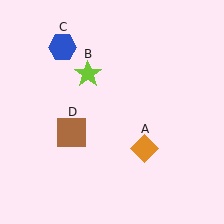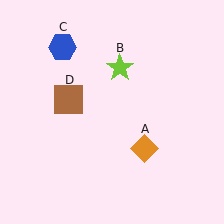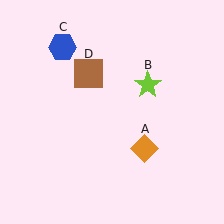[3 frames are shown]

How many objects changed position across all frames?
2 objects changed position: lime star (object B), brown square (object D).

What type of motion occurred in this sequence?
The lime star (object B), brown square (object D) rotated clockwise around the center of the scene.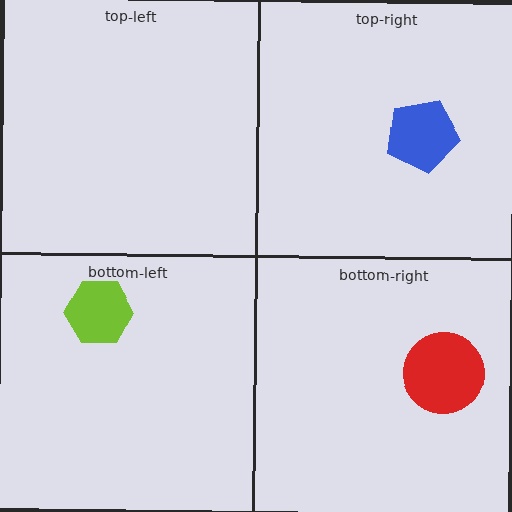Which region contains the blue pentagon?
The top-right region.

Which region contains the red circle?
The bottom-right region.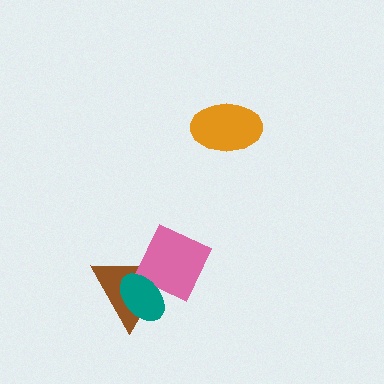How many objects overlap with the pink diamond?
2 objects overlap with the pink diamond.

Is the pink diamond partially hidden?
Yes, it is partially covered by another shape.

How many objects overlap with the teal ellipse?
2 objects overlap with the teal ellipse.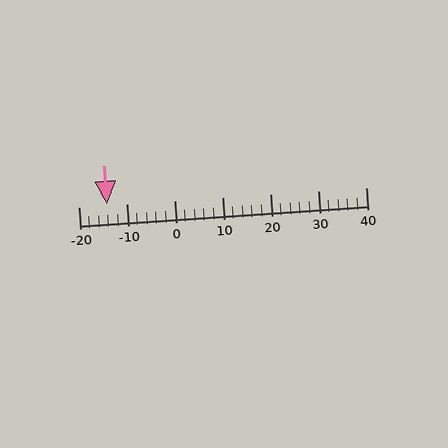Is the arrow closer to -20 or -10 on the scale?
The arrow is closer to -10.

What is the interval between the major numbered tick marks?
The major tick marks are spaced 10 units apart.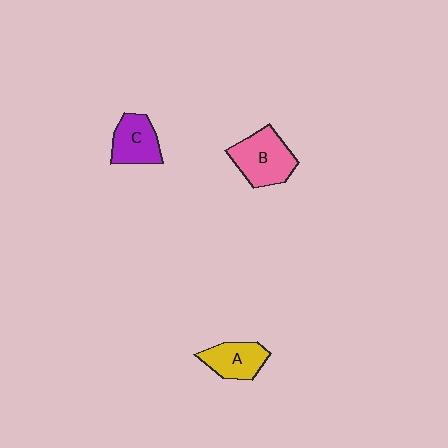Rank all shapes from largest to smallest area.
From largest to smallest: B (pink), C (purple), A (yellow).